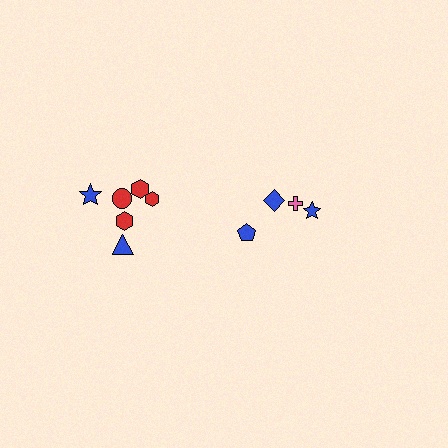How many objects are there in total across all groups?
There are 10 objects.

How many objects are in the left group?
There are 6 objects.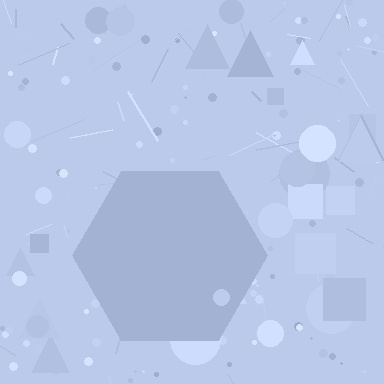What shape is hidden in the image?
A hexagon is hidden in the image.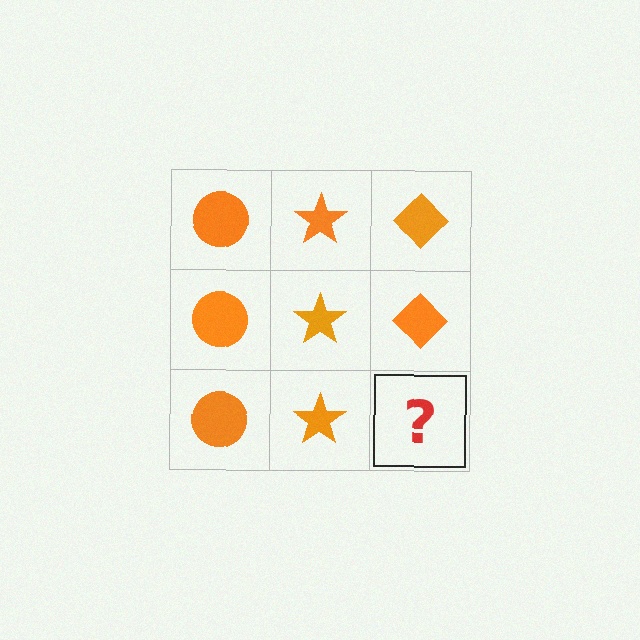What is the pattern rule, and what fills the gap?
The rule is that each column has a consistent shape. The gap should be filled with an orange diamond.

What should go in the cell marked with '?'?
The missing cell should contain an orange diamond.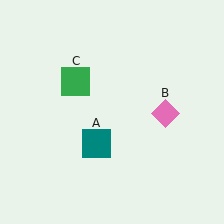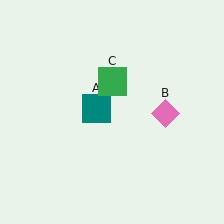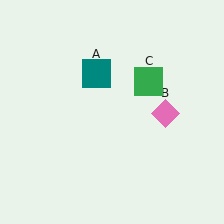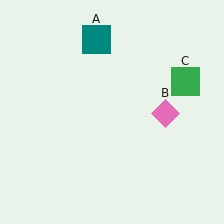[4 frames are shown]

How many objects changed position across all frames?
2 objects changed position: teal square (object A), green square (object C).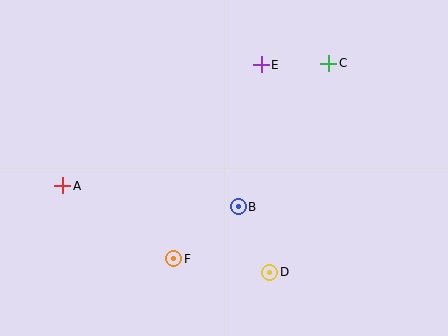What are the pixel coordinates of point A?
Point A is at (63, 186).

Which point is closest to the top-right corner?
Point C is closest to the top-right corner.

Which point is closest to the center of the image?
Point B at (238, 207) is closest to the center.